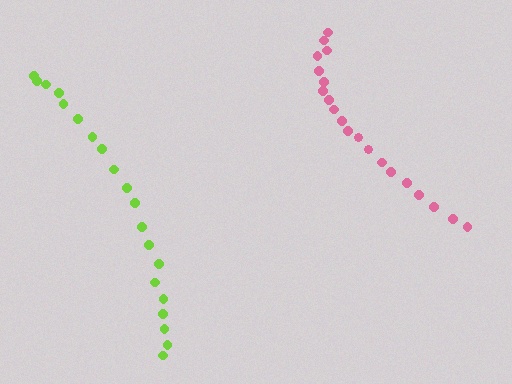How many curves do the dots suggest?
There are 2 distinct paths.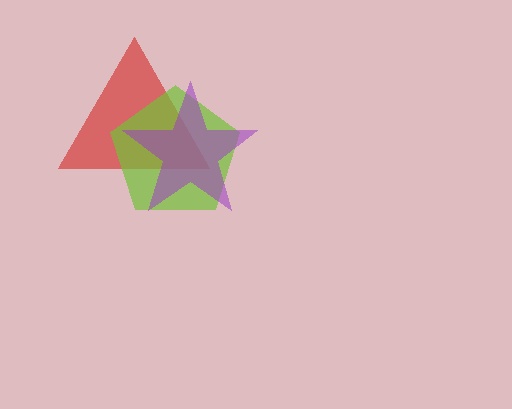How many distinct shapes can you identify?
There are 3 distinct shapes: a red triangle, a lime pentagon, a purple star.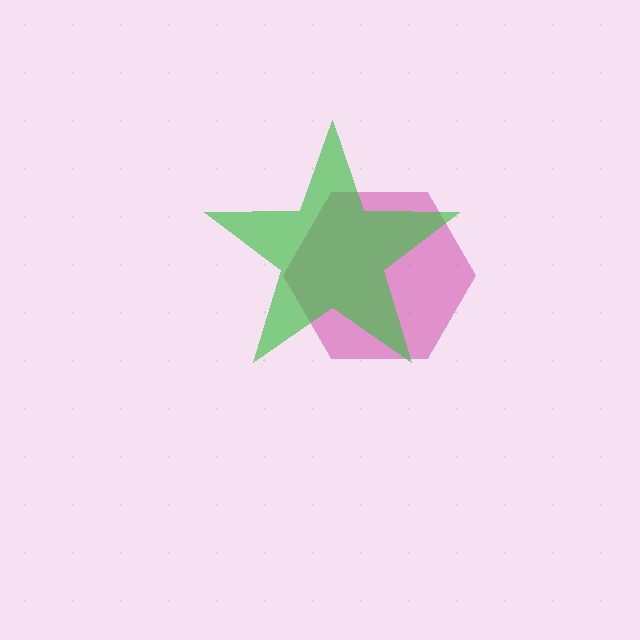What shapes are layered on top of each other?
The layered shapes are: a magenta hexagon, a green star.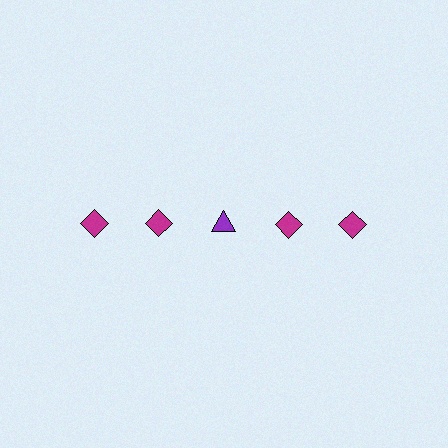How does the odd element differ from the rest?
It differs in both color (purple instead of magenta) and shape (triangle instead of diamond).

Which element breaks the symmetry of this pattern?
The purple triangle in the top row, center column breaks the symmetry. All other shapes are magenta diamonds.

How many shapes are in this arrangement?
There are 5 shapes arranged in a grid pattern.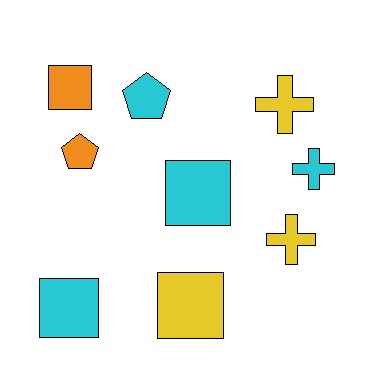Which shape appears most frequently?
Square, with 4 objects.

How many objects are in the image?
There are 9 objects.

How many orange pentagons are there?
There is 1 orange pentagon.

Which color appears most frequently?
Cyan, with 4 objects.